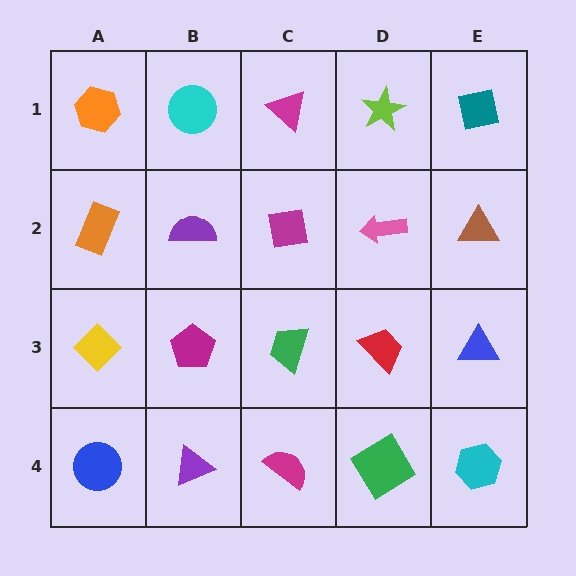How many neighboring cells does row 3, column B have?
4.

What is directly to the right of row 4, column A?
A purple triangle.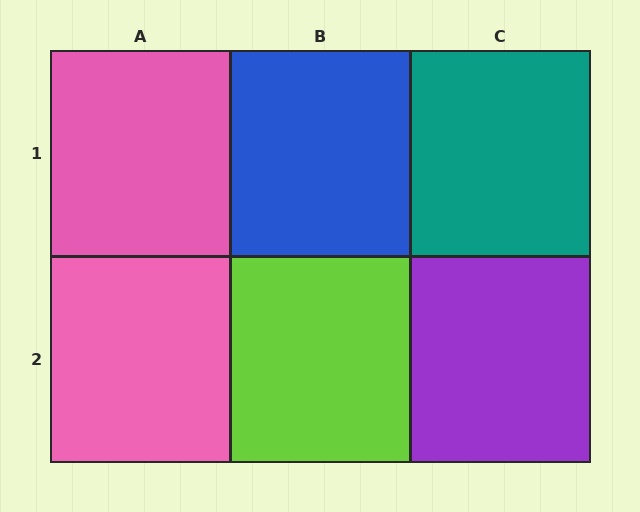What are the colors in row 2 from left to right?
Pink, lime, purple.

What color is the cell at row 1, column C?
Teal.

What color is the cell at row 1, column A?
Pink.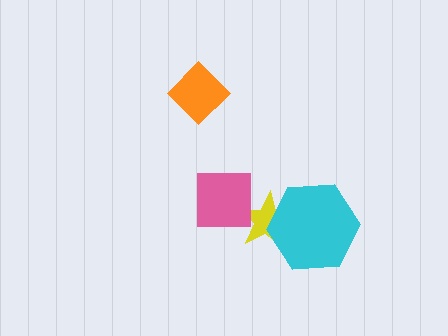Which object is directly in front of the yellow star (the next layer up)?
The pink square is directly in front of the yellow star.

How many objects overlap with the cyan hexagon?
1 object overlaps with the cyan hexagon.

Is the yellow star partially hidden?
Yes, it is partially covered by another shape.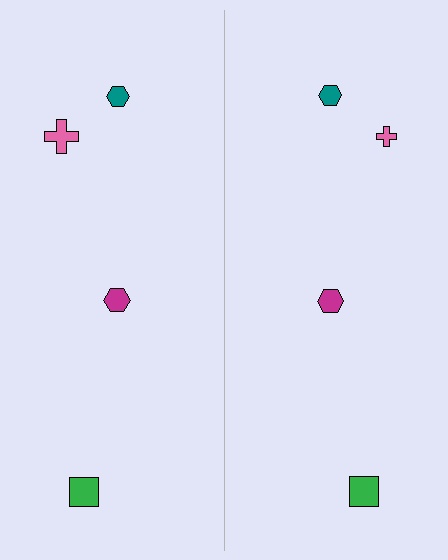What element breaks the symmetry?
The pink cross on the right side has a different size than its mirror counterpart.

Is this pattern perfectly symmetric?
No, the pattern is not perfectly symmetric. The pink cross on the right side has a different size than its mirror counterpart.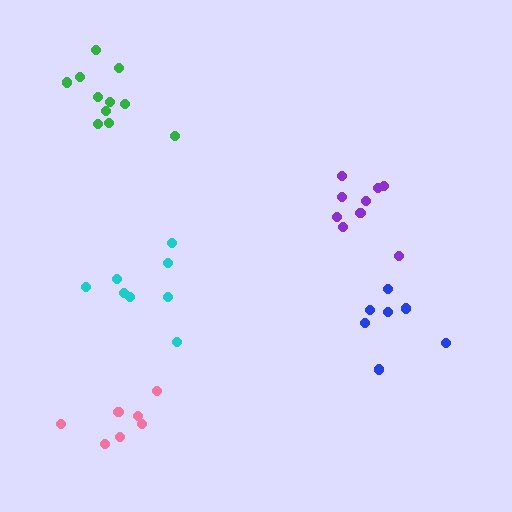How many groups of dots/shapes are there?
There are 5 groups.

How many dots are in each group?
Group 1: 11 dots, Group 2: 8 dots, Group 3: 7 dots, Group 4: 7 dots, Group 5: 9 dots (42 total).